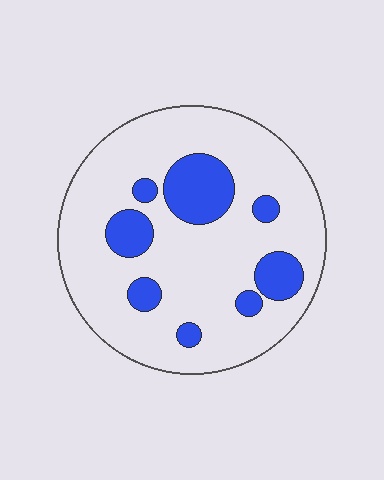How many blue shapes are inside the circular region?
8.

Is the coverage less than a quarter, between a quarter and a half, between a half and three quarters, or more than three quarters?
Less than a quarter.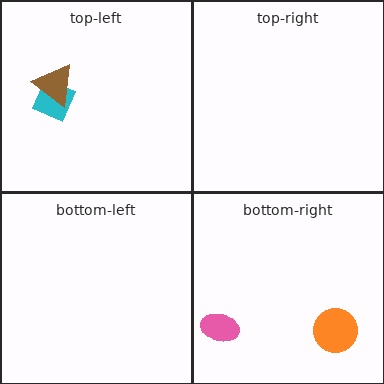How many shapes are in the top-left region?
2.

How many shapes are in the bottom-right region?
2.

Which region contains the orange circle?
The bottom-right region.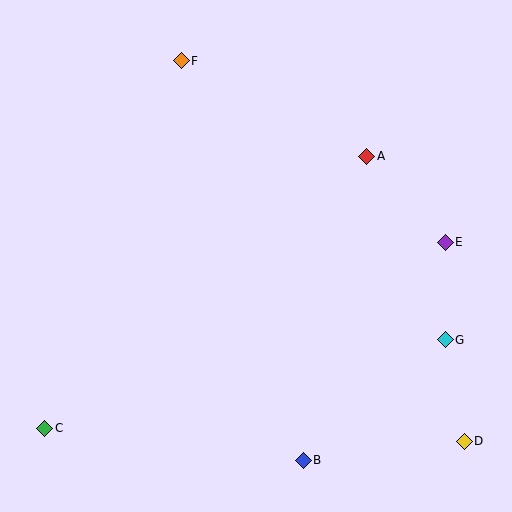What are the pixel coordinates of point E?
Point E is at (445, 242).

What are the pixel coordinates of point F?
Point F is at (181, 61).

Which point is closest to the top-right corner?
Point A is closest to the top-right corner.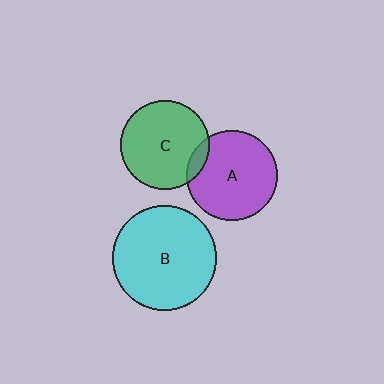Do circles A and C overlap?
Yes.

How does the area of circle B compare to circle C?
Approximately 1.4 times.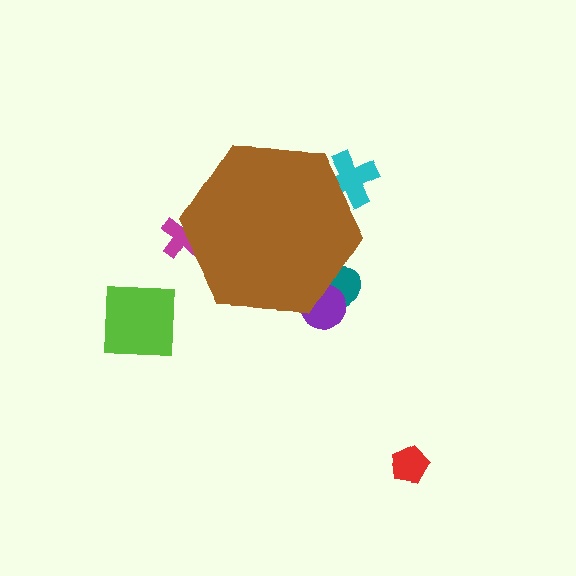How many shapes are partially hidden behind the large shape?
4 shapes are partially hidden.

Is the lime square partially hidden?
No, the lime square is fully visible.